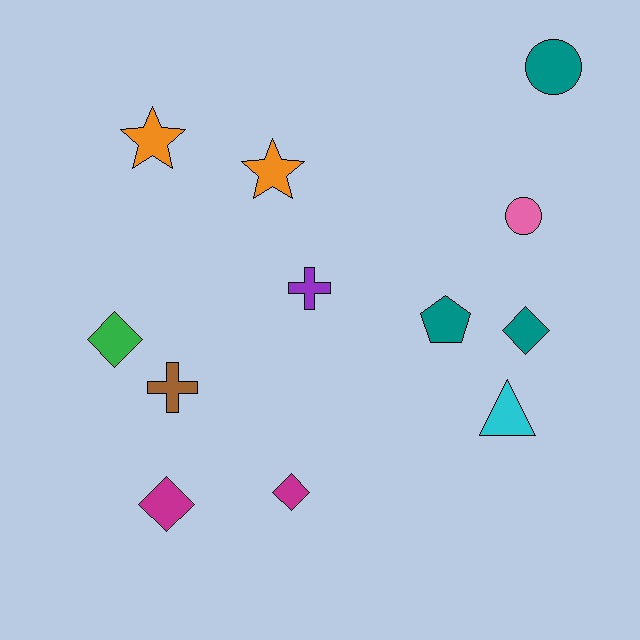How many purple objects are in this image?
There is 1 purple object.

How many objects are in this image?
There are 12 objects.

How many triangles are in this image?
There is 1 triangle.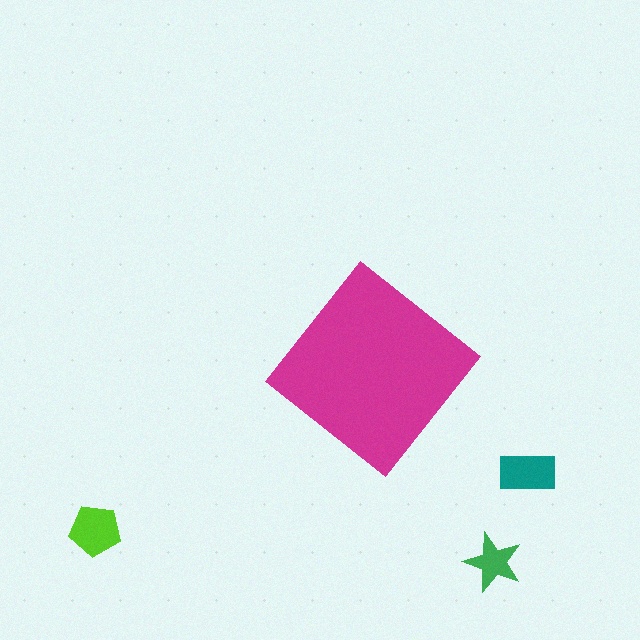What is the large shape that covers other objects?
A magenta diamond.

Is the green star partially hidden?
No, the green star is fully visible.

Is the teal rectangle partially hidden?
No, the teal rectangle is fully visible.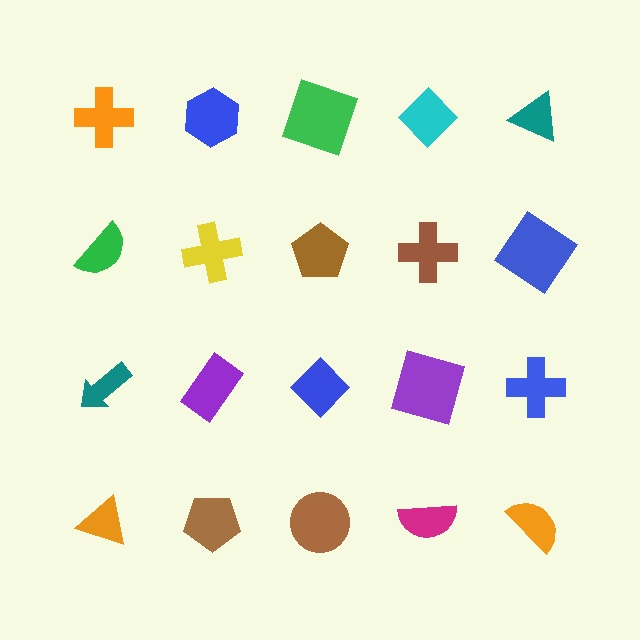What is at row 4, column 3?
A brown circle.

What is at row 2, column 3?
A brown pentagon.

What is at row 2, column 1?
A green semicircle.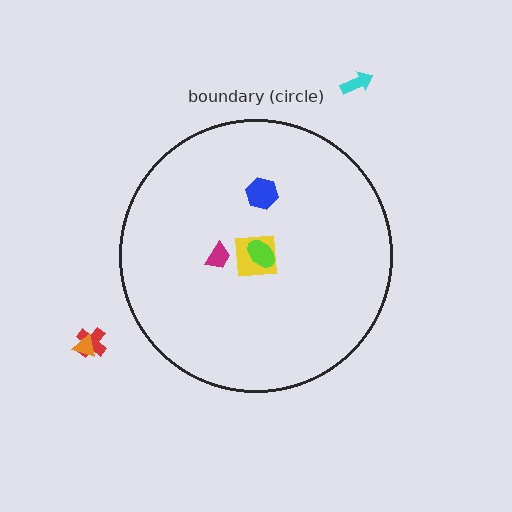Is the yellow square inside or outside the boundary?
Inside.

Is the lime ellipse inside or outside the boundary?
Inside.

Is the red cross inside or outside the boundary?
Outside.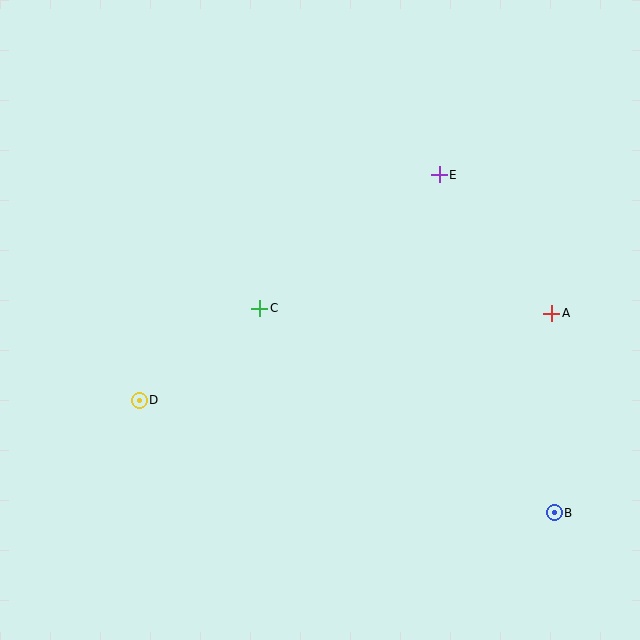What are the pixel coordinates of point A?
Point A is at (552, 313).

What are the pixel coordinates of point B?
Point B is at (554, 513).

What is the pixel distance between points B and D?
The distance between B and D is 430 pixels.